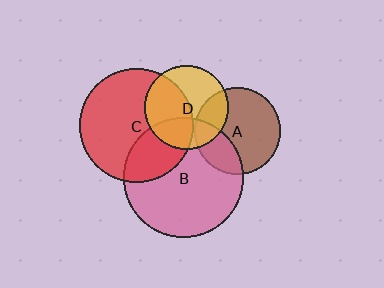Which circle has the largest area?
Circle B (pink).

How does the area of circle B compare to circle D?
Approximately 2.0 times.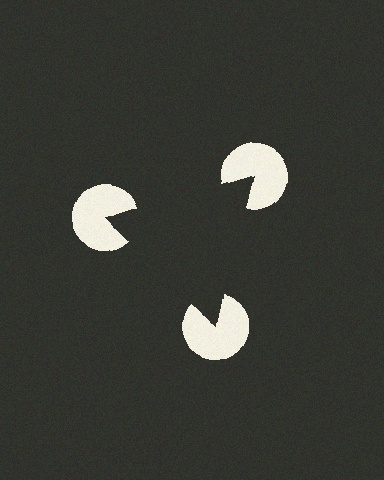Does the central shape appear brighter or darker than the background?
It typically appears slightly darker than the background, even though no actual brightness change is drawn.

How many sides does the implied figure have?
3 sides.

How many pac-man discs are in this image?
There are 3 — one at each vertex of the illusory triangle.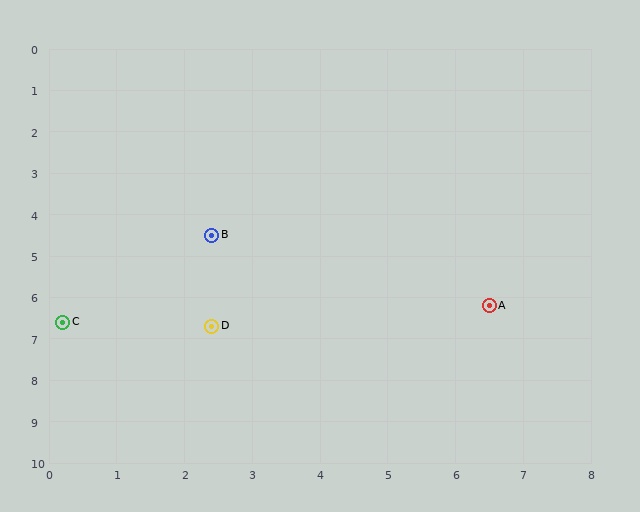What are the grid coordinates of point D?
Point D is at approximately (2.4, 6.7).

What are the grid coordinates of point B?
Point B is at approximately (2.4, 4.5).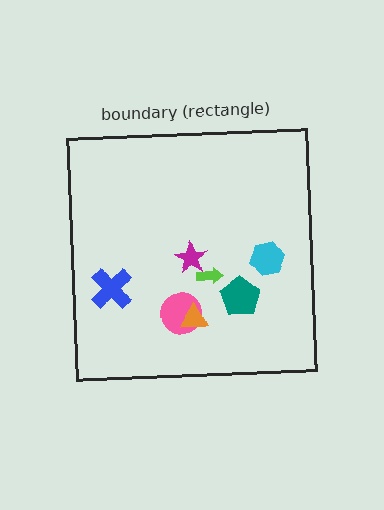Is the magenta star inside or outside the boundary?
Inside.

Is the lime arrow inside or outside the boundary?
Inside.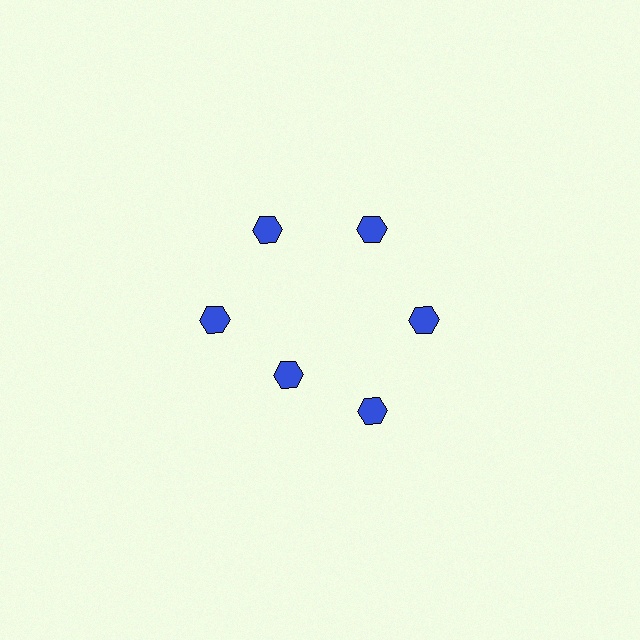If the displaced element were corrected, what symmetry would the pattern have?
It would have 6-fold rotational symmetry — the pattern would map onto itself every 60 degrees.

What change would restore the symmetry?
The symmetry would be restored by moving it outward, back onto the ring so that all 6 hexagons sit at equal angles and equal distance from the center.